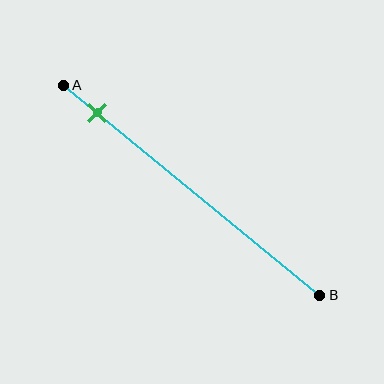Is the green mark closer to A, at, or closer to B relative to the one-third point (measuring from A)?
The green mark is closer to point A than the one-third point of segment AB.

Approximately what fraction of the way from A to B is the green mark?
The green mark is approximately 15% of the way from A to B.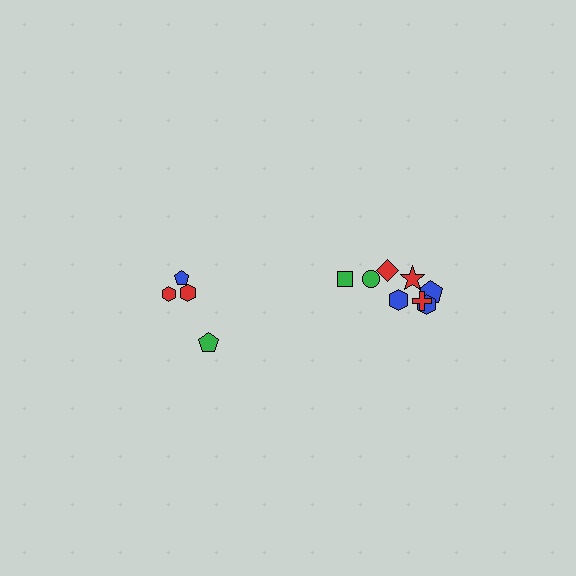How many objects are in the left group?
There are 4 objects.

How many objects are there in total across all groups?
There are 12 objects.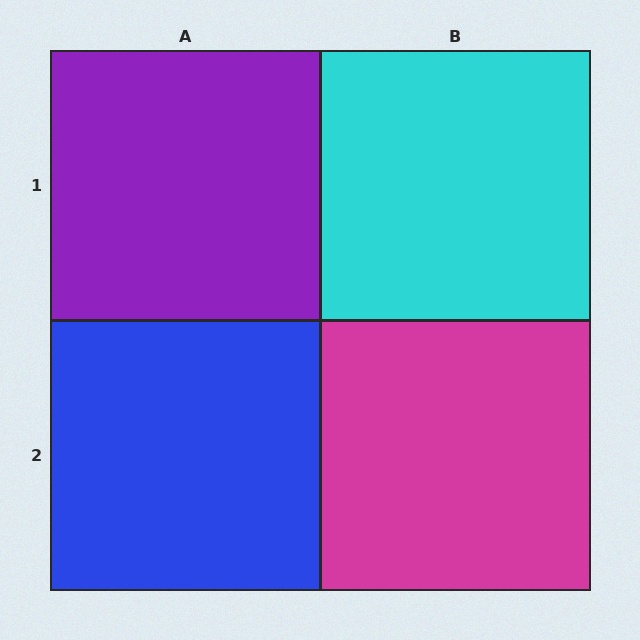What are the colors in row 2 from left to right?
Blue, magenta.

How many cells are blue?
1 cell is blue.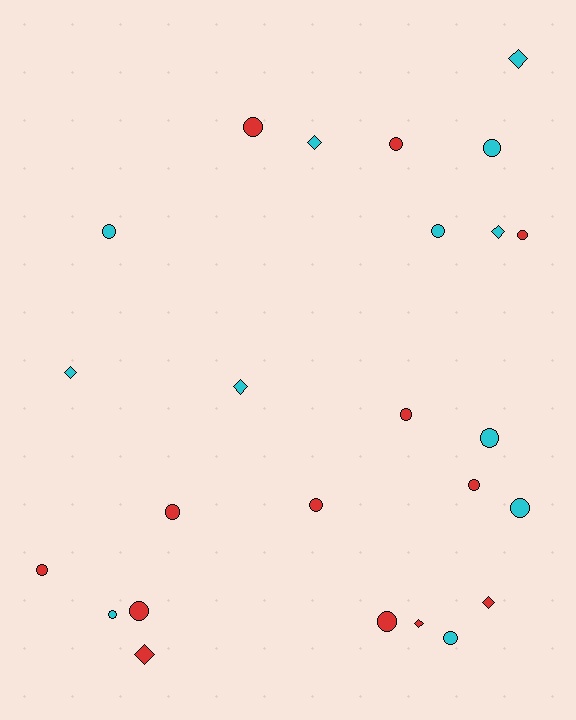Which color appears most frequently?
Red, with 13 objects.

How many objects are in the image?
There are 25 objects.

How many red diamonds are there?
There are 3 red diamonds.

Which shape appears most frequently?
Circle, with 17 objects.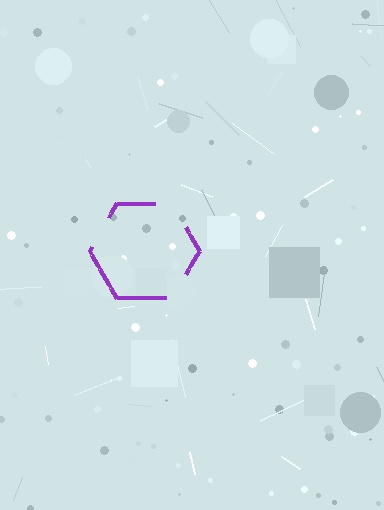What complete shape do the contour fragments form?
The contour fragments form a hexagon.